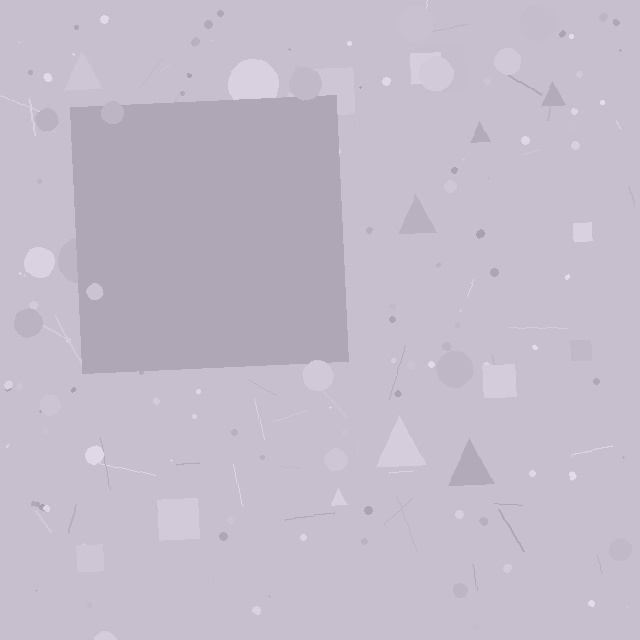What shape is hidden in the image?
A square is hidden in the image.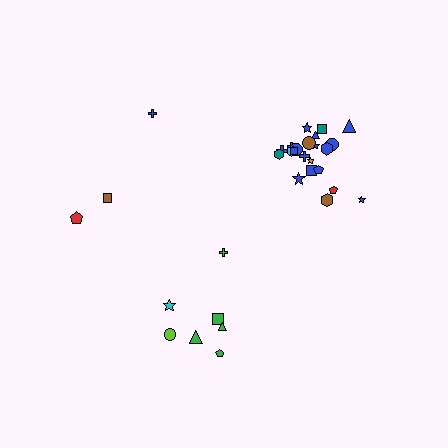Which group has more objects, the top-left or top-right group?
The top-right group.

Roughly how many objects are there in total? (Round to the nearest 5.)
Roughly 30 objects in total.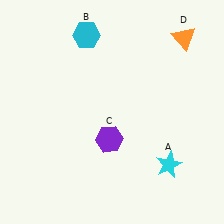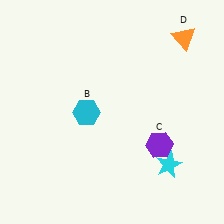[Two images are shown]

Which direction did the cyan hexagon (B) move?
The cyan hexagon (B) moved down.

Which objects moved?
The objects that moved are: the cyan hexagon (B), the purple hexagon (C).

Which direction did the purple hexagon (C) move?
The purple hexagon (C) moved right.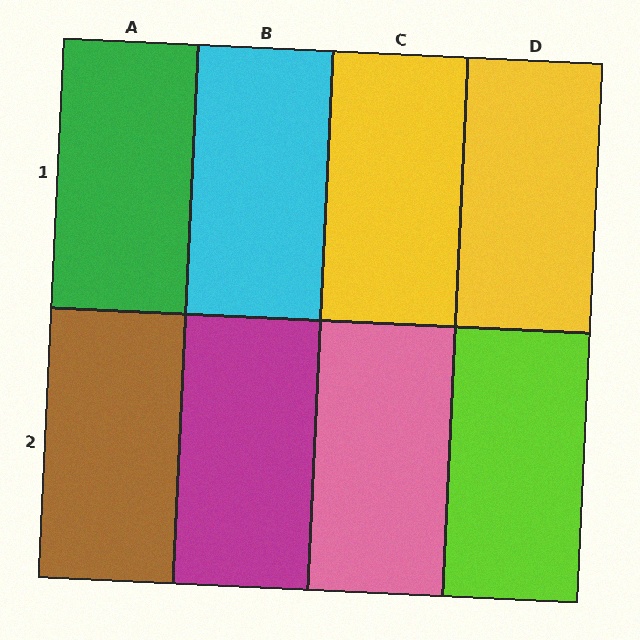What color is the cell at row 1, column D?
Yellow.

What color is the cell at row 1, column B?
Cyan.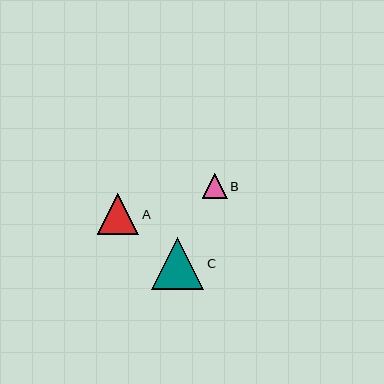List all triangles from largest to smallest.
From largest to smallest: C, A, B.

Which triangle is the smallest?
Triangle B is the smallest with a size of approximately 25 pixels.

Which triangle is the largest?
Triangle C is the largest with a size of approximately 52 pixels.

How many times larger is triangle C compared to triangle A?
Triangle C is approximately 1.3 times the size of triangle A.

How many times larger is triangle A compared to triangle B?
Triangle A is approximately 1.7 times the size of triangle B.